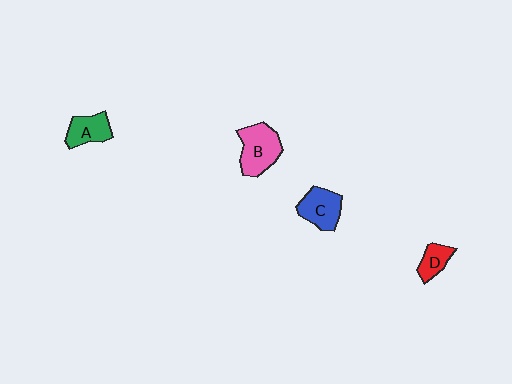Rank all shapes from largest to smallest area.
From largest to smallest: B (pink), C (blue), A (green), D (red).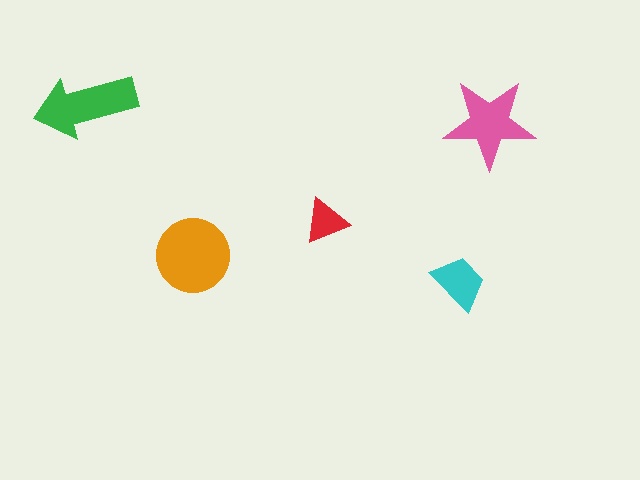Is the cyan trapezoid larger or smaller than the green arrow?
Smaller.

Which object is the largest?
The orange circle.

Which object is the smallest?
The red triangle.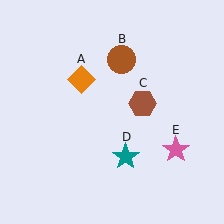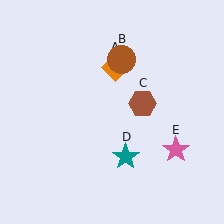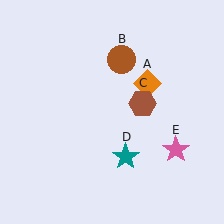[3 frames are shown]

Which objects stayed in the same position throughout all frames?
Brown circle (object B) and brown hexagon (object C) and teal star (object D) and pink star (object E) remained stationary.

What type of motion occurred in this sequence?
The orange diamond (object A) rotated clockwise around the center of the scene.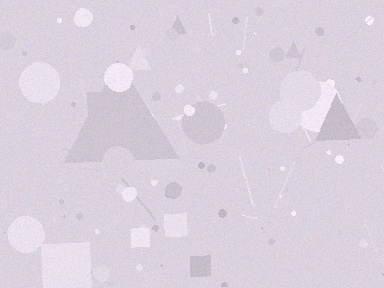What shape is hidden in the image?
A triangle is hidden in the image.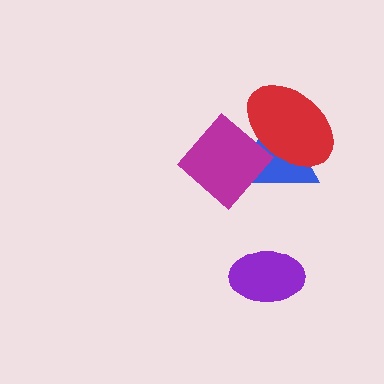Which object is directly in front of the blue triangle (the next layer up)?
The magenta diamond is directly in front of the blue triangle.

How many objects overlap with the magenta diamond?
2 objects overlap with the magenta diamond.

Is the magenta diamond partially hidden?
Yes, it is partially covered by another shape.